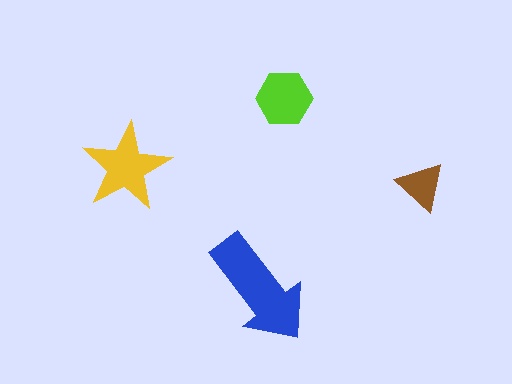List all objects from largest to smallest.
The blue arrow, the yellow star, the lime hexagon, the brown triangle.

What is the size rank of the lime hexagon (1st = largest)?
3rd.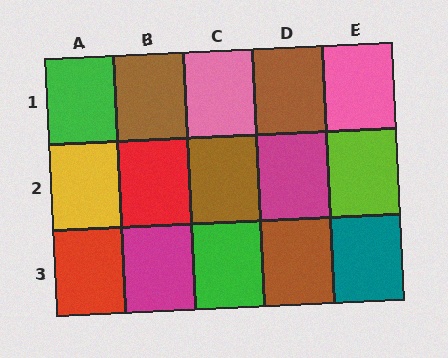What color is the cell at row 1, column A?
Green.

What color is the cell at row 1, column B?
Brown.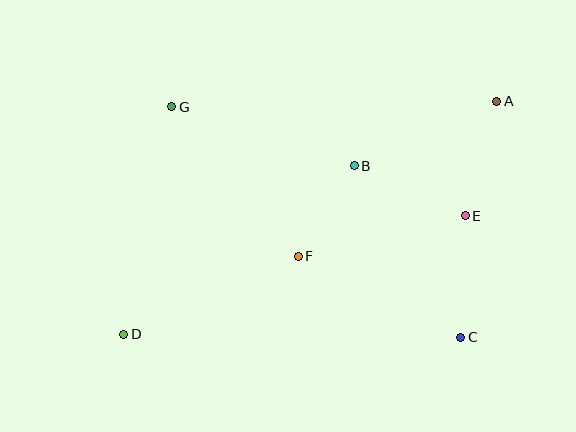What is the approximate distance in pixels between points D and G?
The distance between D and G is approximately 233 pixels.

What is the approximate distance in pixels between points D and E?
The distance between D and E is approximately 362 pixels.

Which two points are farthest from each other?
Points A and D are farthest from each other.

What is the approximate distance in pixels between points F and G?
The distance between F and G is approximately 196 pixels.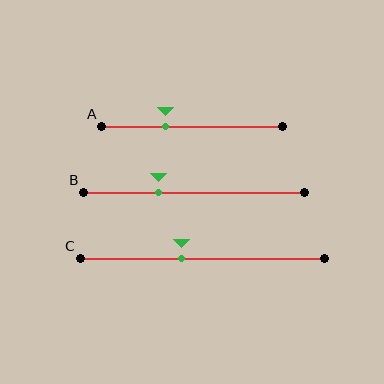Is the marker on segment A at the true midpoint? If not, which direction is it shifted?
No, the marker on segment A is shifted to the left by about 15% of the segment length.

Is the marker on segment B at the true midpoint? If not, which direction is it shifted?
No, the marker on segment B is shifted to the left by about 16% of the segment length.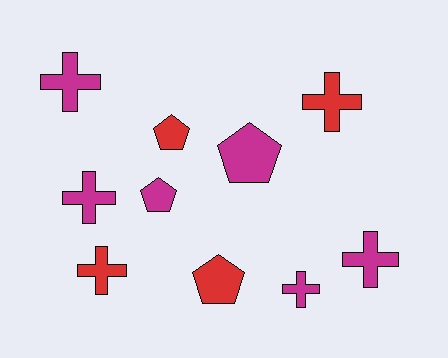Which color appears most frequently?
Magenta, with 6 objects.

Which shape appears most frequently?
Cross, with 6 objects.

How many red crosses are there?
There are 2 red crosses.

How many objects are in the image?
There are 10 objects.